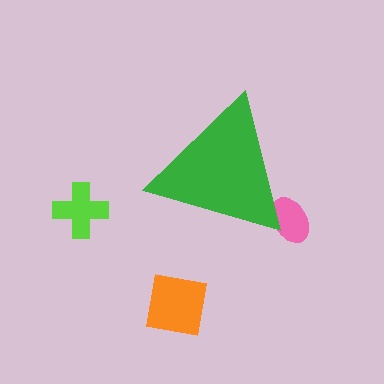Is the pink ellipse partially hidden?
Yes, the pink ellipse is partially hidden behind the green triangle.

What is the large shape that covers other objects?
A green triangle.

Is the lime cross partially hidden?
No, the lime cross is fully visible.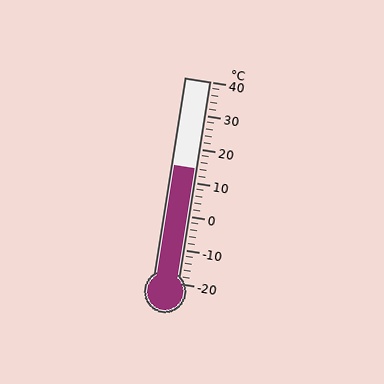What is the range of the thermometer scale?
The thermometer scale ranges from -20°C to 40°C.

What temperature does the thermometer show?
The thermometer shows approximately 14°C.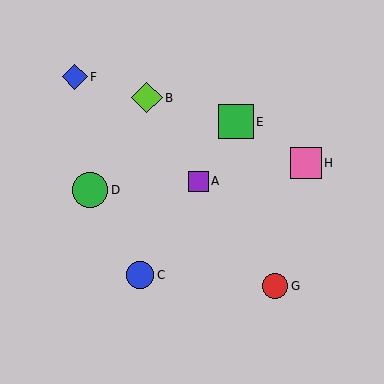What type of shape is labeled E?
Shape E is a green square.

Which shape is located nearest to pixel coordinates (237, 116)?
The green square (labeled E) at (236, 122) is nearest to that location.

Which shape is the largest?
The green circle (labeled D) is the largest.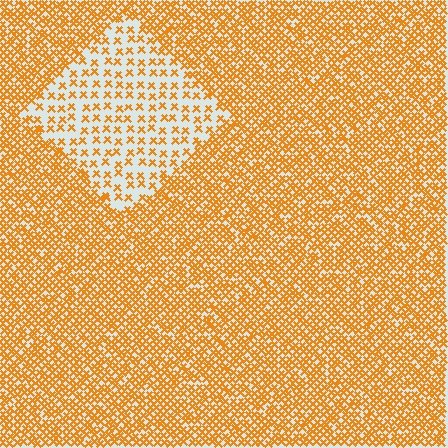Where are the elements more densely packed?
The elements are more densely packed outside the diamond boundary.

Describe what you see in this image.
The image contains small orange elements arranged at two different densities. A diamond-shaped region is visible where the elements are less densely packed than the surrounding area.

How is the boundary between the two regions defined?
The boundary is defined by a change in element density (approximately 2.6x ratio). All elements are the same color, size, and shape.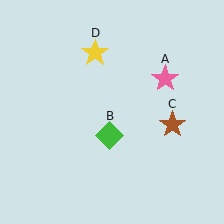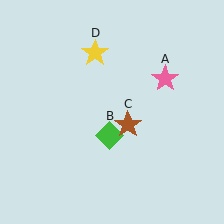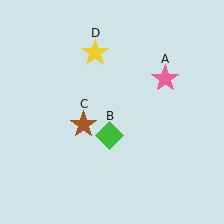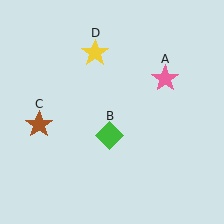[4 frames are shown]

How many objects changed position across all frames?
1 object changed position: brown star (object C).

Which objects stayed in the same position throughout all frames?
Pink star (object A) and green diamond (object B) and yellow star (object D) remained stationary.